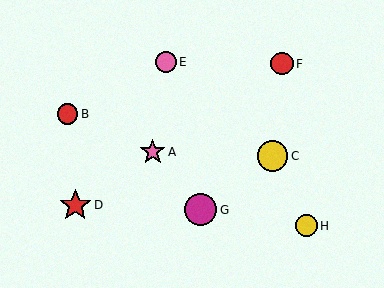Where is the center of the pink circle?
The center of the pink circle is at (166, 62).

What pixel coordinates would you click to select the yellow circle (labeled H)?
Click at (306, 226) to select the yellow circle H.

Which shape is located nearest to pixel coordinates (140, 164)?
The pink star (labeled A) at (153, 152) is nearest to that location.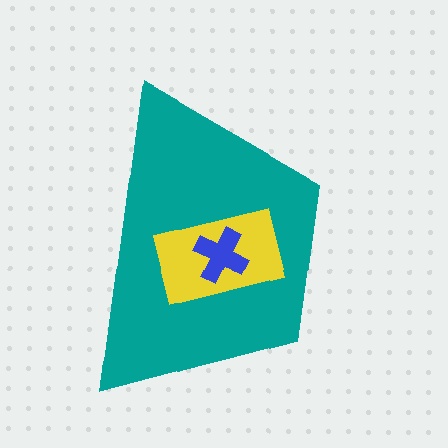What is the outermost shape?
The teal trapezoid.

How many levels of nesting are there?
3.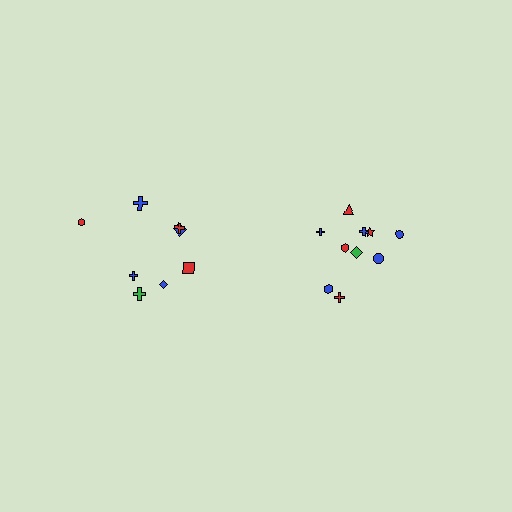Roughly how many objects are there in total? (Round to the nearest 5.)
Roughly 20 objects in total.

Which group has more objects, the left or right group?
The right group.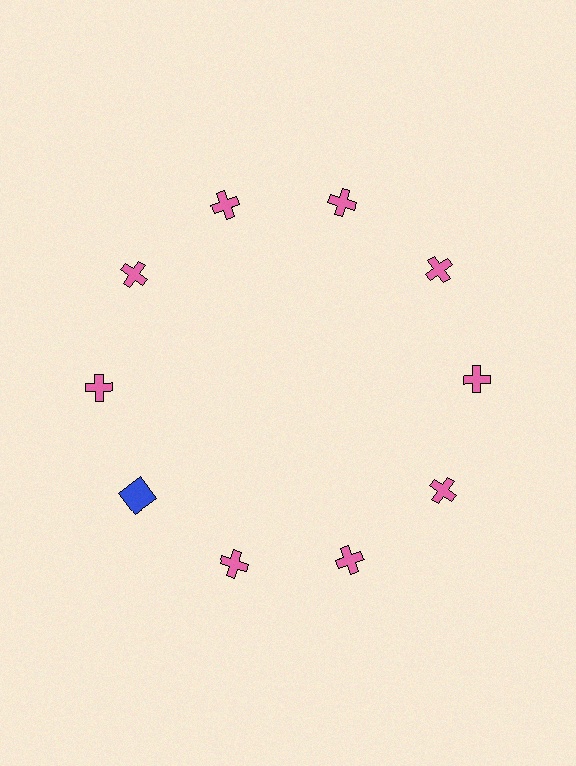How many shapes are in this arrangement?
There are 10 shapes arranged in a ring pattern.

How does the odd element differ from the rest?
It differs in both color (blue instead of pink) and shape (square instead of cross).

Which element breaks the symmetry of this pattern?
The blue square at roughly the 8 o'clock position breaks the symmetry. All other shapes are pink crosses.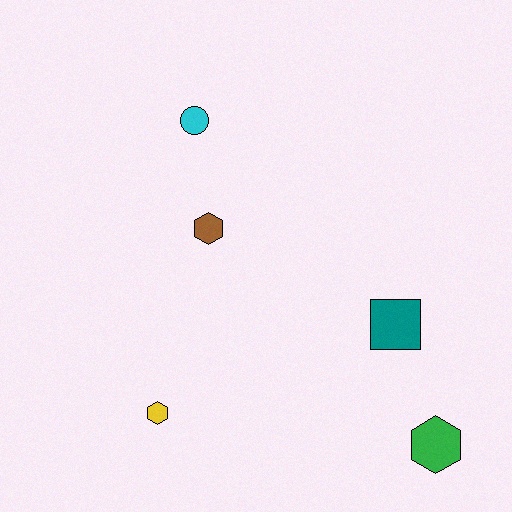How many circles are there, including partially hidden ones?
There is 1 circle.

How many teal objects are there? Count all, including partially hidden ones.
There is 1 teal object.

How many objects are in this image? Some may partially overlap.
There are 5 objects.